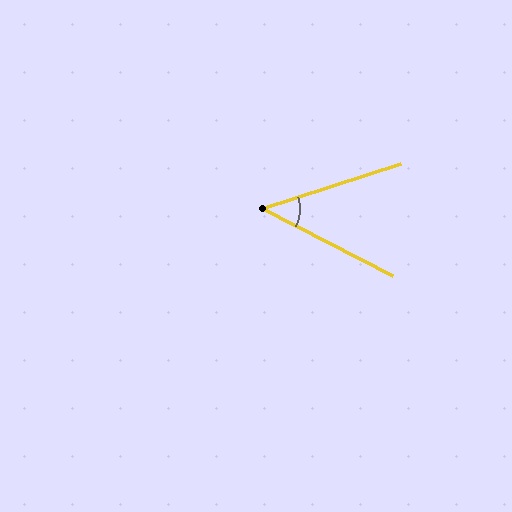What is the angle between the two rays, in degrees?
Approximately 45 degrees.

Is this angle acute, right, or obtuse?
It is acute.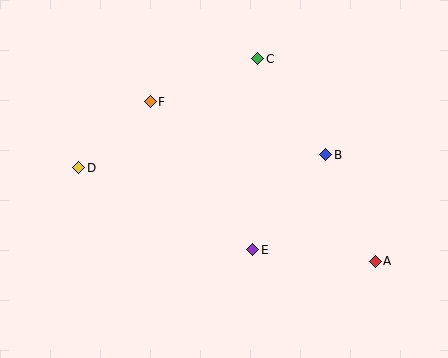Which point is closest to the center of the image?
Point E at (253, 250) is closest to the center.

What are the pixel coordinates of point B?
Point B is at (326, 155).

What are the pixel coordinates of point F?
Point F is at (150, 102).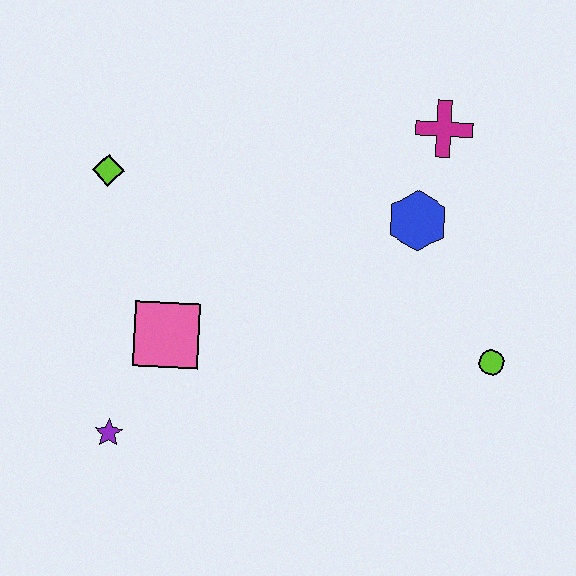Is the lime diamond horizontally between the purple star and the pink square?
No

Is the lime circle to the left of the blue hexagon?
No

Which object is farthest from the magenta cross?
The purple star is farthest from the magenta cross.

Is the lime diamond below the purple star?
No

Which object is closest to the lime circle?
The blue hexagon is closest to the lime circle.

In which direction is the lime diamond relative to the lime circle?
The lime diamond is to the left of the lime circle.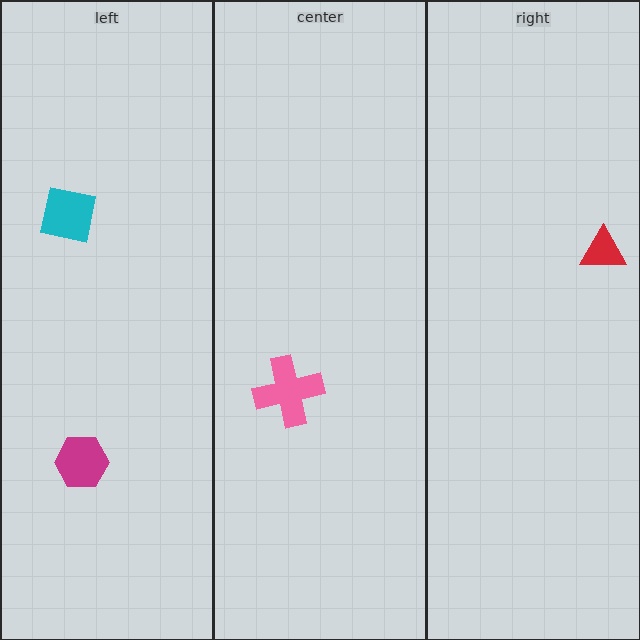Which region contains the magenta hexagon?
The left region.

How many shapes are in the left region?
2.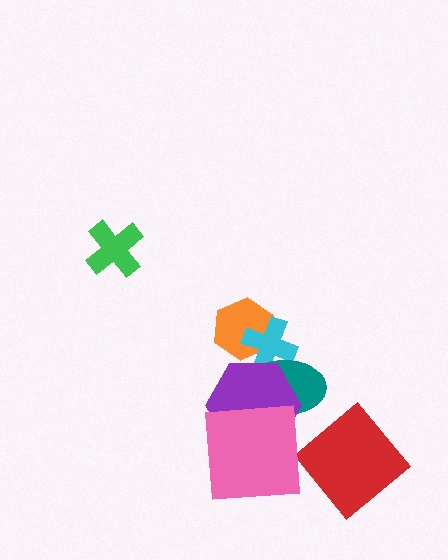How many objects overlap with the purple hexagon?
3 objects overlap with the purple hexagon.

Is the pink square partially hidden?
No, no other shape covers it.